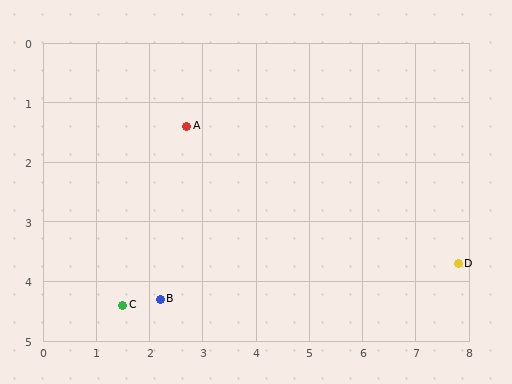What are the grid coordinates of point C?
Point C is at approximately (1.5, 4.4).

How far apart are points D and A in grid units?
Points D and A are about 5.6 grid units apart.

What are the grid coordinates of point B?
Point B is at approximately (2.2, 4.3).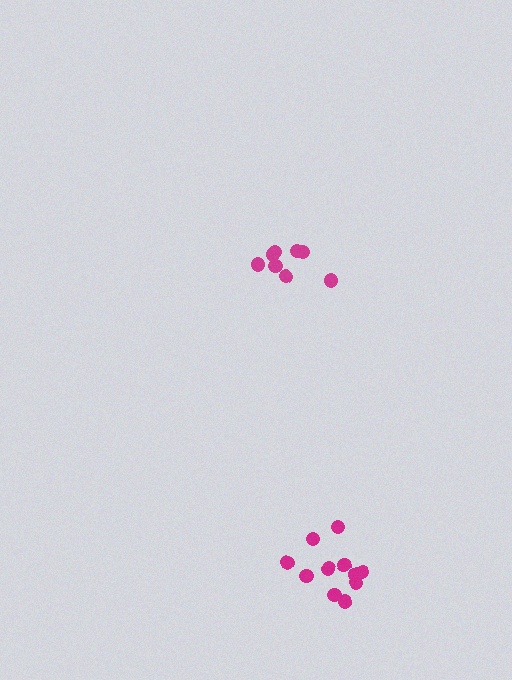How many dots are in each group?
Group 1: 8 dots, Group 2: 12 dots (20 total).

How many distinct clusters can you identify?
There are 2 distinct clusters.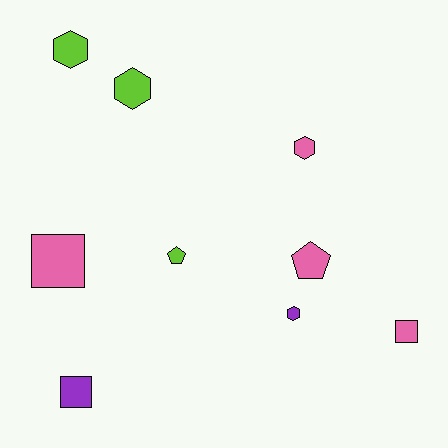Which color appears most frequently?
Pink, with 4 objects.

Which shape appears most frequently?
Hexagon, with 4 objects.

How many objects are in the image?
There are 9 objects.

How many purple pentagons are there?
There are no purple pentagons.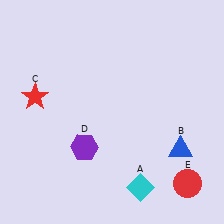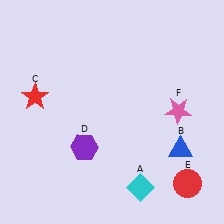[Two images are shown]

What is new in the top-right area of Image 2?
A pink star (F) was added in the top-right area of Image 2.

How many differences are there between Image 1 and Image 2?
There is 1 difference between the two images.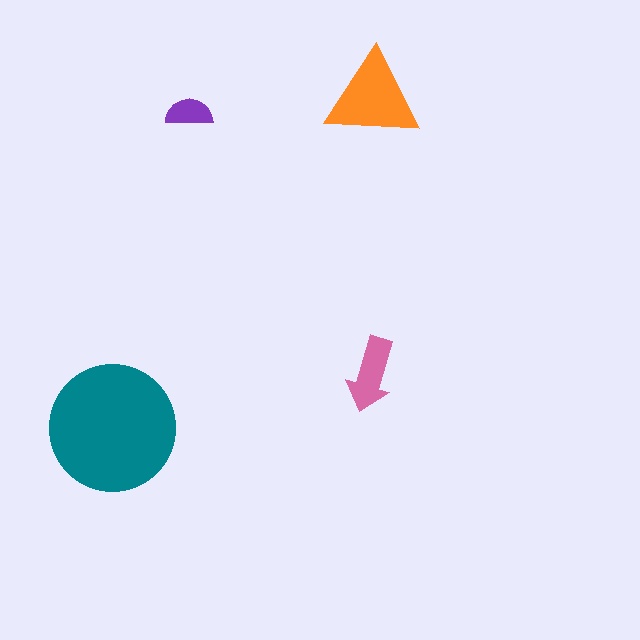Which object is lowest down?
The teal circle is bottommost.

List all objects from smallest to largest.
The purple semicircle, the pink arrow, the orange triangle, the teal circle.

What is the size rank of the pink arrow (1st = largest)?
3rd.